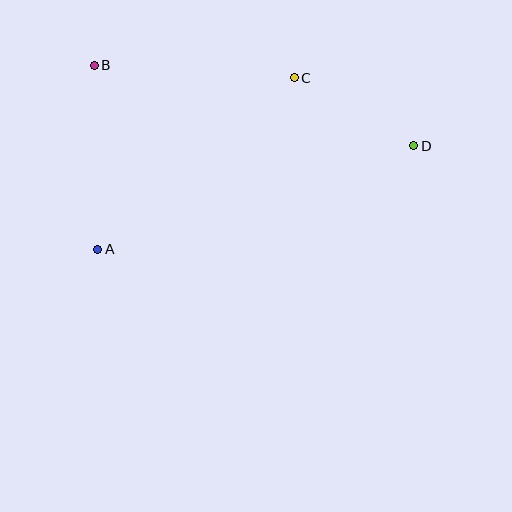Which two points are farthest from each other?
Points A and D are farthest from each other.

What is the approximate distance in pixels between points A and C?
The distance between A and C is approximately 261 pixels.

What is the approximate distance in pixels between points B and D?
The distance between B and D is approximately 330 pixels.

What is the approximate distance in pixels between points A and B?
The distance between A and B is approximately 184 pixels.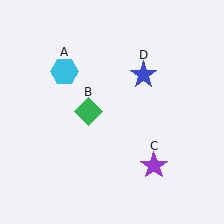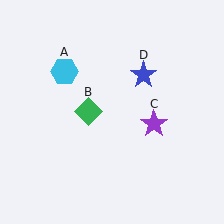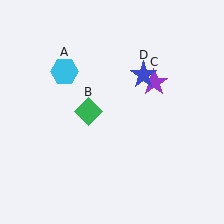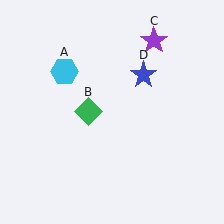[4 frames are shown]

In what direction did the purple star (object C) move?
The purple star (object C) moved up.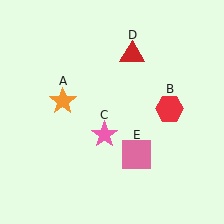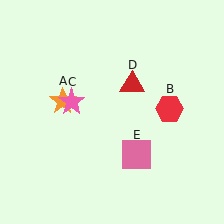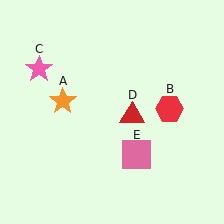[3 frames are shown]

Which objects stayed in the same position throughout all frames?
Orange star (object A) and red hexagon (object B) and pink square (object E) remained stationary.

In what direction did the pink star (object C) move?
The pink star (object C) moved up and to the left.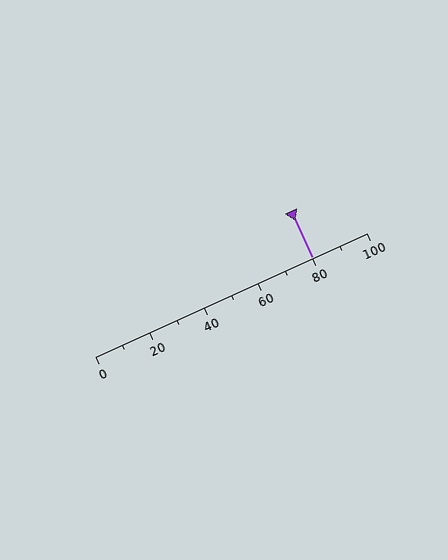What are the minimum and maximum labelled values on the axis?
The axis runs from 0 to 100.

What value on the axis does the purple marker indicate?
The marker indicates approximately 80.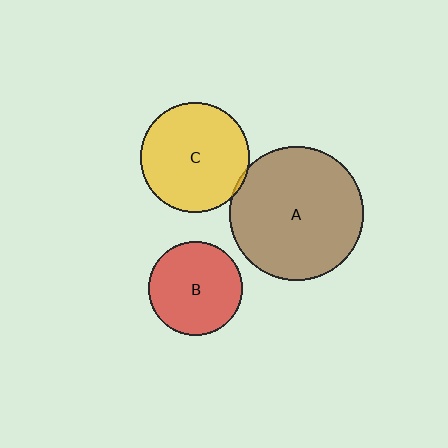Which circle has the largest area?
Circle A (brown).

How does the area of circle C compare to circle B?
Approximately 1.3 times.